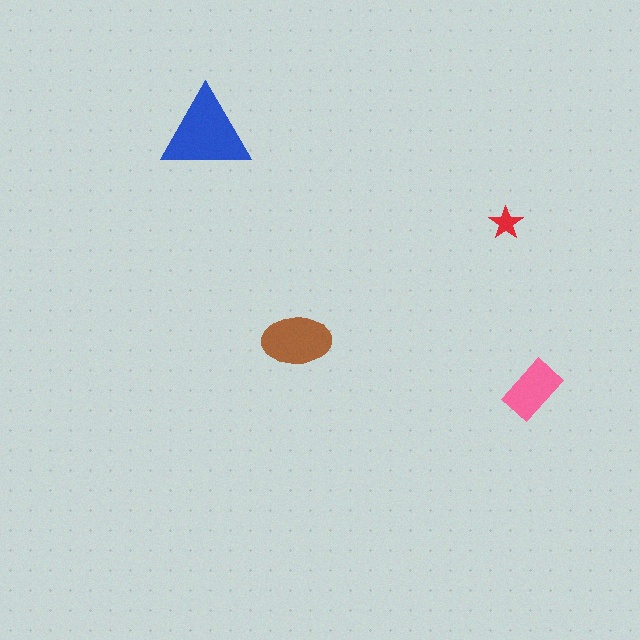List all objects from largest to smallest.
The blue triangle, the brown ellipse, the pink rectangle, the red star.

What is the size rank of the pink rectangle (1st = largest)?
3rd.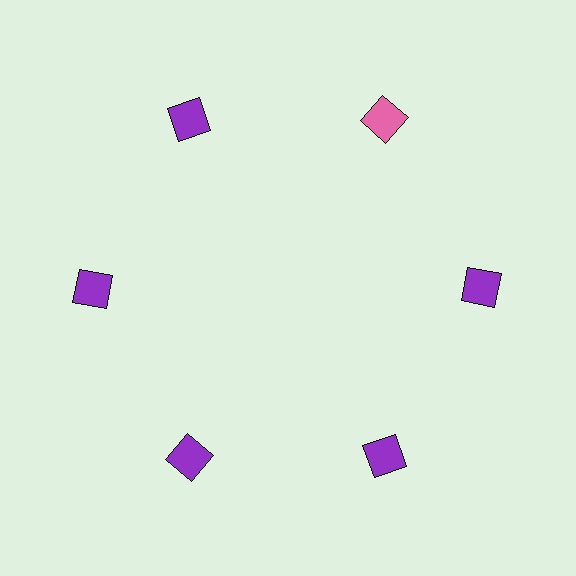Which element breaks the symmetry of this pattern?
The pink diamond at roughly the 1 o'clock position breaks the symmetry. All other shapes are purple diamonds.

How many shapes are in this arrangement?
There are 6 shapes arranged in a ring pattern.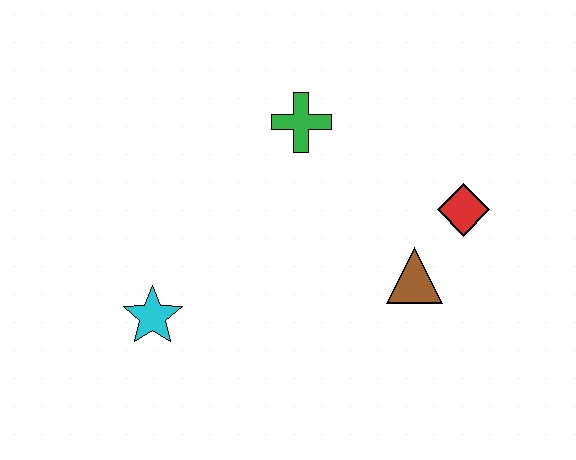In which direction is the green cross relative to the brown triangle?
The green cross is above the brown triangle.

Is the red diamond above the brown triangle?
Yes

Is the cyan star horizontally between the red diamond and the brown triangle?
No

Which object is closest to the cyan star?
The green cross is closest to the cyan star.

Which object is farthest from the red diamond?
The cyan star is farthest from the red diamond.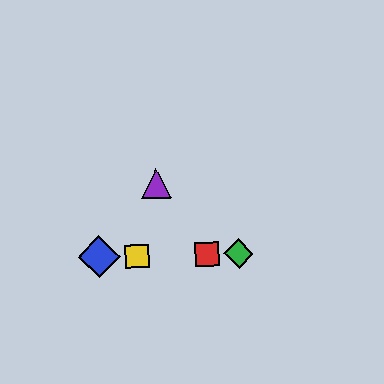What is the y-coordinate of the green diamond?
The green diamond is at y≈254.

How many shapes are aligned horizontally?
4 shapes (the red square, the blue diamond, the green diamond, the yellow square) are aligned horizontally.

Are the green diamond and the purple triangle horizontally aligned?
No, the green diamond is at y≈254 and the purple triangle is at y≈184.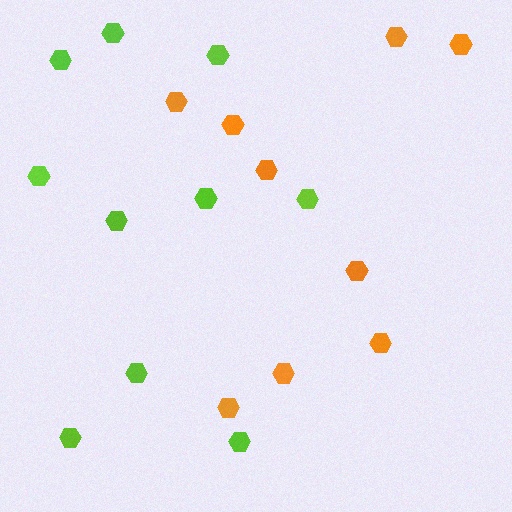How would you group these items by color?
There are 2 groups: one group of orange hexagons (9) and one group of lime hexagons (10).